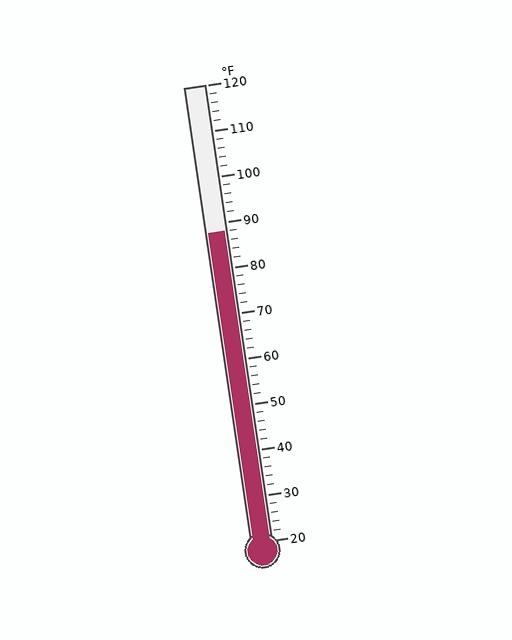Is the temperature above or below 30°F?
The temperature is above 30°F.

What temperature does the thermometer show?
The thermometer shows approximately 88°F.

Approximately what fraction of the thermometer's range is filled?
The thermometer is filled to approximately 70% of its range.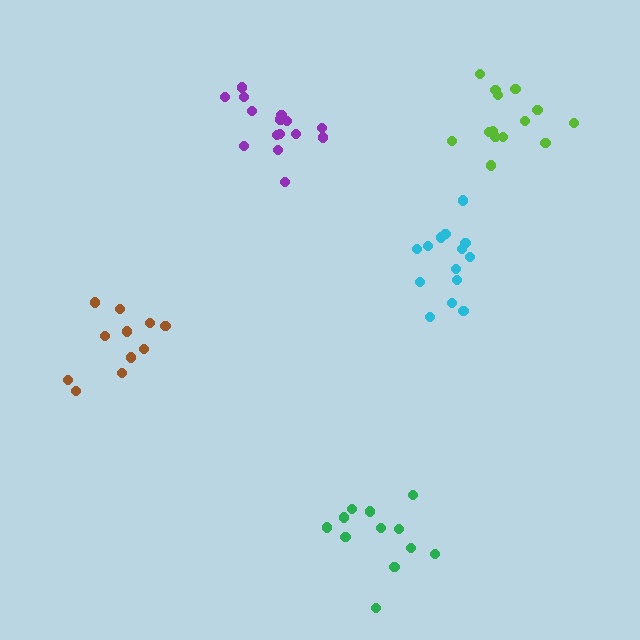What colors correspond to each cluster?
The clusters are colored: cyan, purple, green, brown, lime.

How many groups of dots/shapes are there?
There are 5 groups.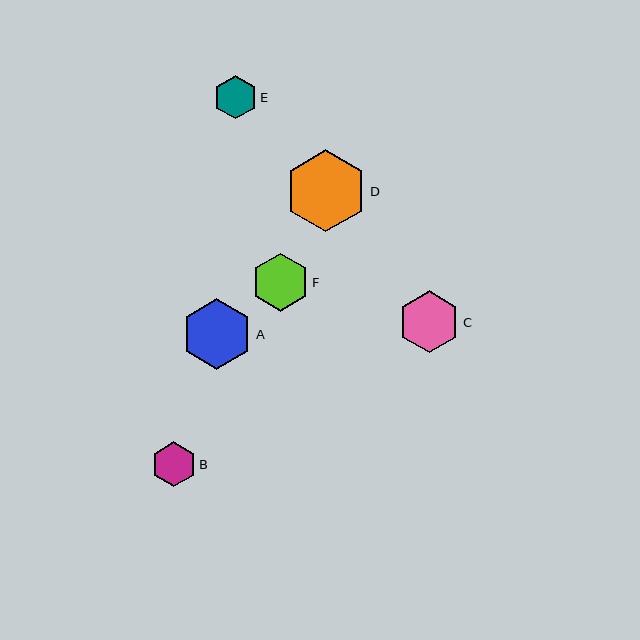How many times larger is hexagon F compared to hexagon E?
Hexagon F is approximately 1.3 times the size of hexagon E.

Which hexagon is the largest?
Hexagon D is the largest with a size of approximately 82 pixels.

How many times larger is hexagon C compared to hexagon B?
Hexagon C is approximately 1.4 times the size of hexagon B.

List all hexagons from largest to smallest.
From largest to smallest: D, A, C, F, B, E.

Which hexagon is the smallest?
Hexagon E is the smallest with a size of approximately 43 pixels.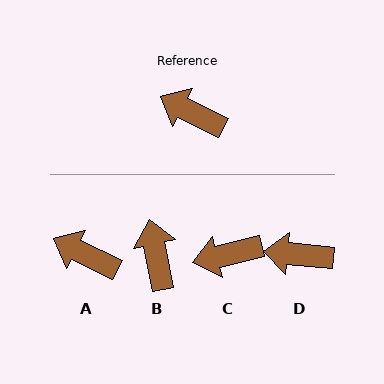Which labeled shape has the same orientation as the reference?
A.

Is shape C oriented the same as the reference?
No, it is off by about 40 degrees.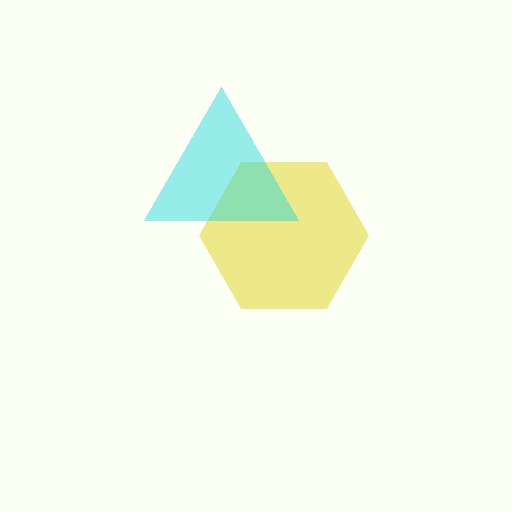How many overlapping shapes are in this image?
There are 2 overlapping shapes in the image.